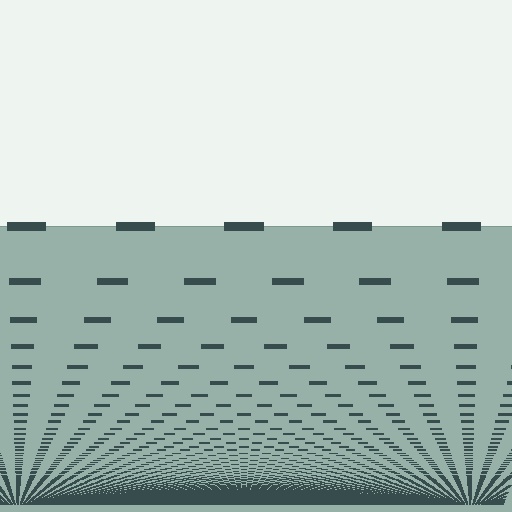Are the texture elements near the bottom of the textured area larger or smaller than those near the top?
Smaller. The gradient is inverted — elements near the bottom are smaller and denser.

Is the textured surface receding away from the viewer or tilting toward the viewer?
The surface appears to tilt toward the viewer. Texture elements get larger and sparser toward the top.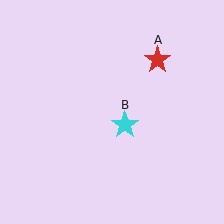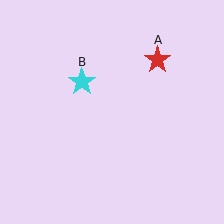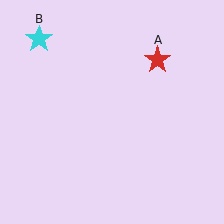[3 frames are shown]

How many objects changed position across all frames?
1 object changed position: cyan star (object B).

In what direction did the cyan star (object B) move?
The cyan star (object B) moved up and to the left.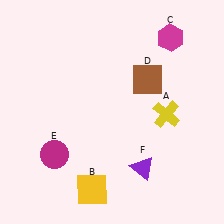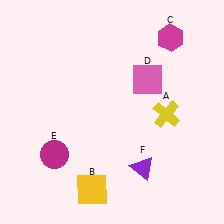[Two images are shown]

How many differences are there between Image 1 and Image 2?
There is 1 difference between the two images.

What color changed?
The square (D) changed from brown in Image 1 to pink in Image 2.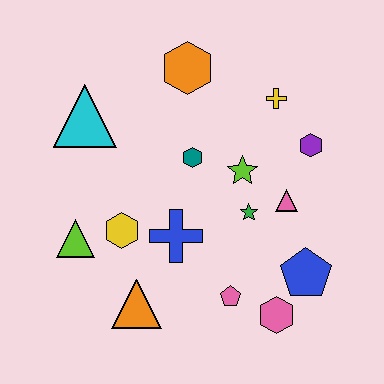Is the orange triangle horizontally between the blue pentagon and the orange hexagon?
No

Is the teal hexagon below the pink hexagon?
No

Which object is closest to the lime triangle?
The yellow hexagon is closest to the lime triangle.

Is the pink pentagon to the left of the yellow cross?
Yes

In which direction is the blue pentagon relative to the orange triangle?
The blue pentagon is to the right of the orange triangle.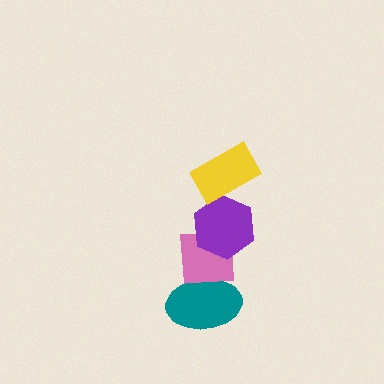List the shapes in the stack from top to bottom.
From top to bottom: the yellow rectangle, the purple hexagon, the pink square, the teal ellipse.